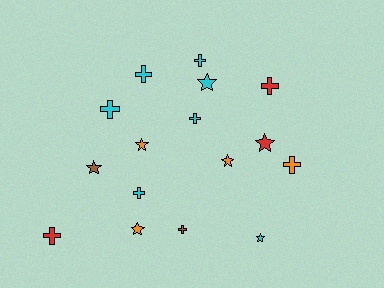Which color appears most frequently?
Cyan, with 7 objects.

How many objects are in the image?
There are 16 objects.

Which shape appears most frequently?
Cross, with 9 objects.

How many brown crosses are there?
There is 1 brown cross.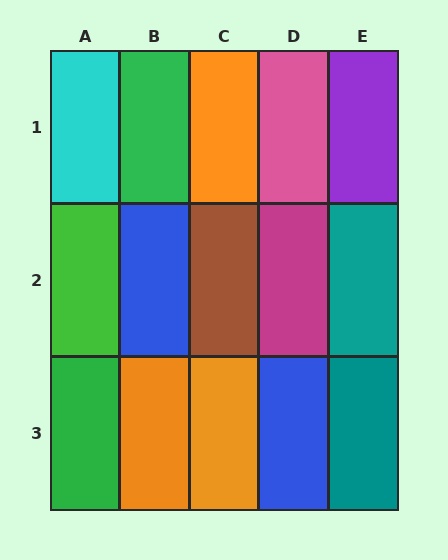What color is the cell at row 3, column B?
Orange.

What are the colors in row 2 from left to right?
Green, blue, brown, magenta, teal.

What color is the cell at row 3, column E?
Teal.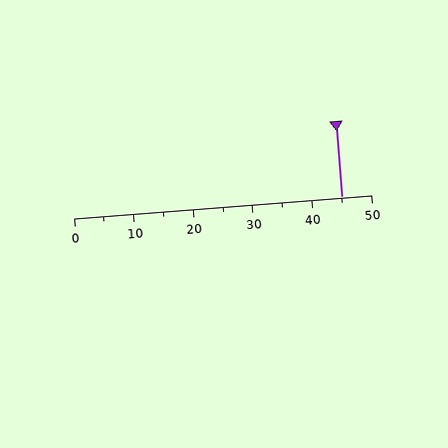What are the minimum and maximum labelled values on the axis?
The axis runs from 0 to 50.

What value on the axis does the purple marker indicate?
The marker indicates approximately 45.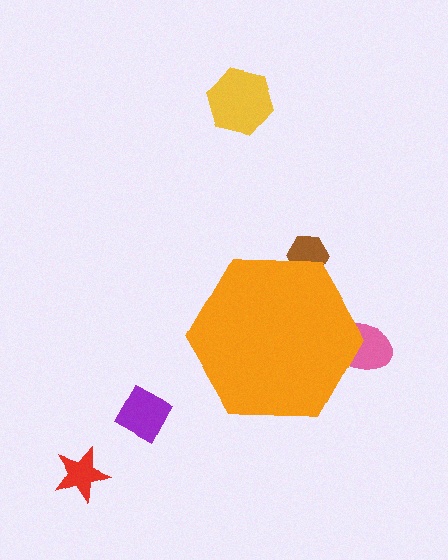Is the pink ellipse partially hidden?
Yes, the pink ellipse is partially hidden behind the orange hexagon.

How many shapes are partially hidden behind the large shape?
2 shapes are partially hidden.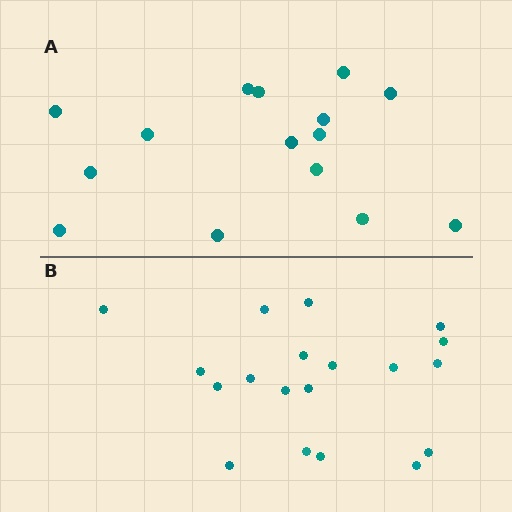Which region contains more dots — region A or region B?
Region B (the bottom region) has more dots.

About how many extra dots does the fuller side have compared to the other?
Region B has about 4 more dots than region A.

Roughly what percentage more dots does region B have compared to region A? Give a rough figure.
About 25% more.